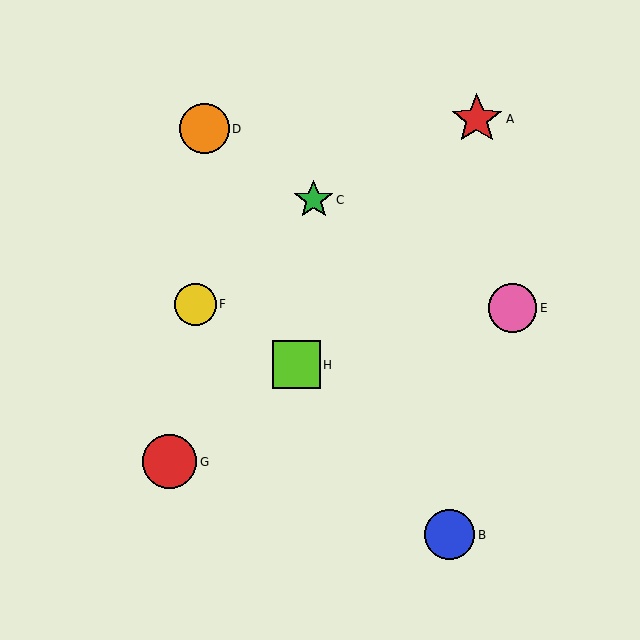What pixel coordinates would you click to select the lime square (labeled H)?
Click at (296, 365) to select the lime square H.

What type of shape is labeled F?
Shape F is a yellow circle.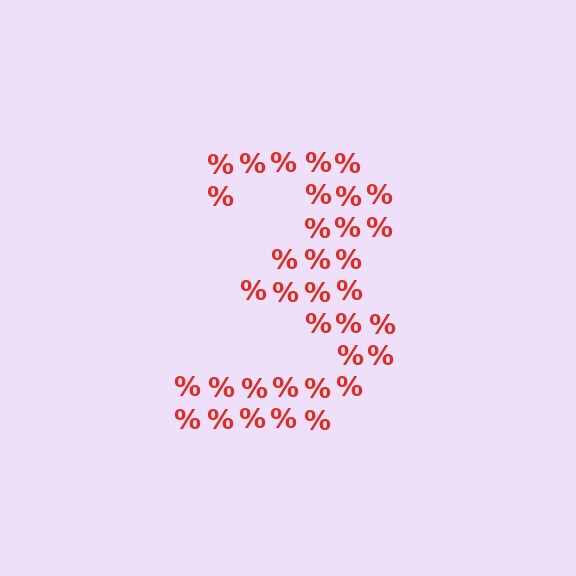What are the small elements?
The small elements are percent signs.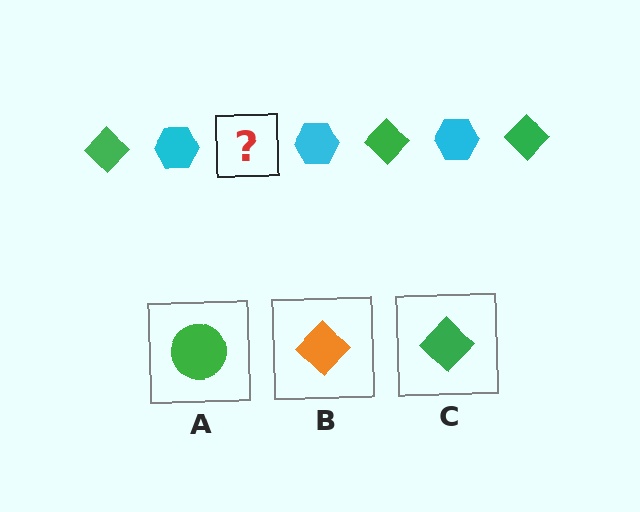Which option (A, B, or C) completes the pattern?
C.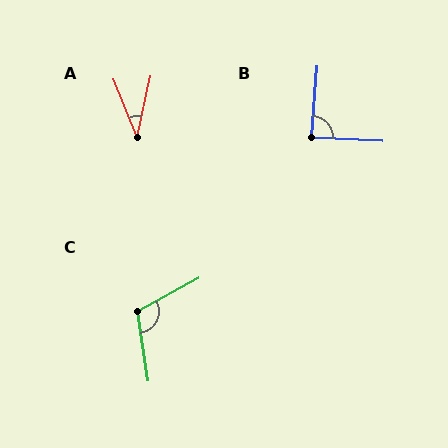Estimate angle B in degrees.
Approximately 89 degrees.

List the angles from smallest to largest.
A (34°), B (89°), C (111°).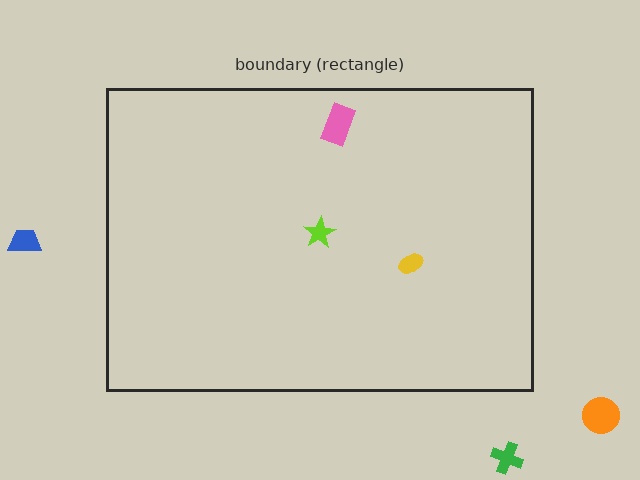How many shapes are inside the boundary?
3 inside, 3 outside.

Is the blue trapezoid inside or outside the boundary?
Outside.